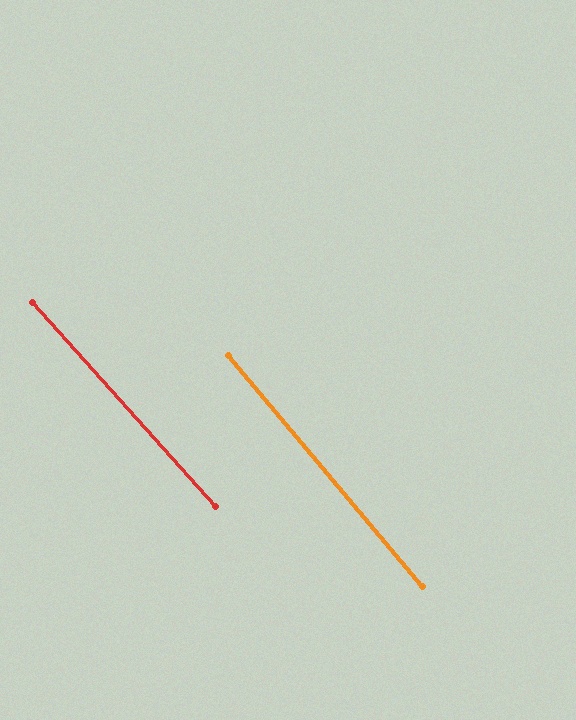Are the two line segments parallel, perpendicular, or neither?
Parallel — their directions differ by only 1.9°.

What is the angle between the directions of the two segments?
Approximately 2 degrees.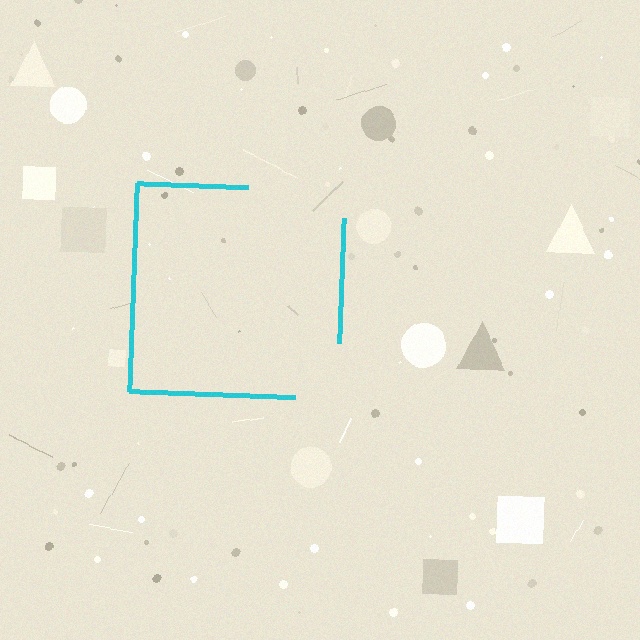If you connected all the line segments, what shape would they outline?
They would outline a square.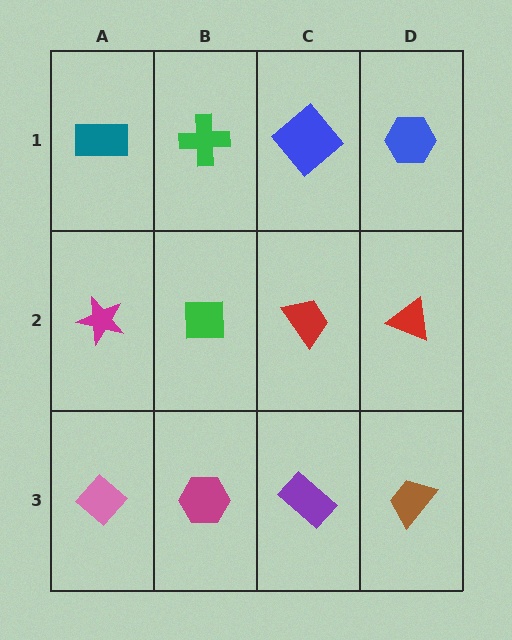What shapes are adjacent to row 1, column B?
A green square (row 2, column B), a teal rectangle (row 1, column A), a blue diamond (row 1, column C).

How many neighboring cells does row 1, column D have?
2.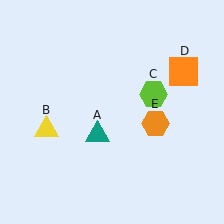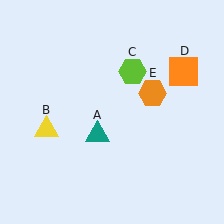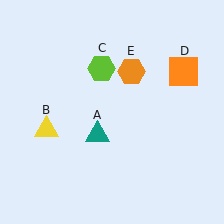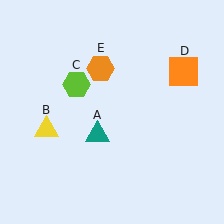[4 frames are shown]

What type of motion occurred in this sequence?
The lime hexagon (object C), orange hexagon (object E) rotated counterclockwise around the center of the scene.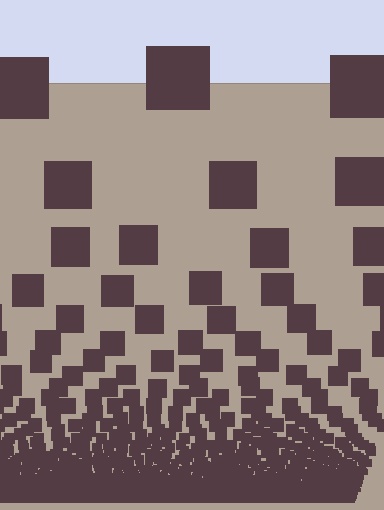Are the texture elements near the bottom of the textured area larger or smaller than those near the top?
Smaller. The gradient is inverted — elements near the bottom are smaller and denser.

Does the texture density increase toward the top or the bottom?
Density increases toward the bottom.